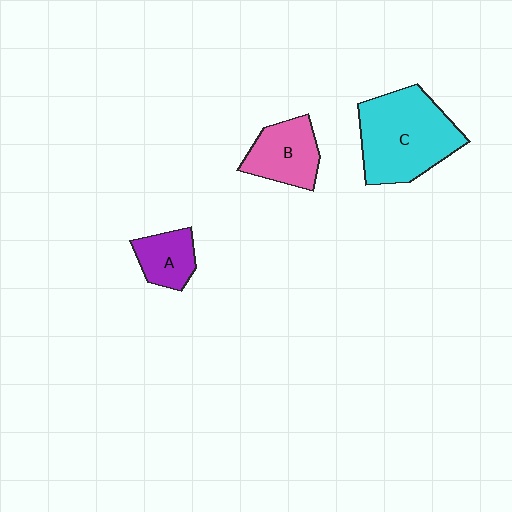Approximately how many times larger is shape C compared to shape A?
Approximately 2.6 times.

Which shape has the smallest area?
Shape A (purple).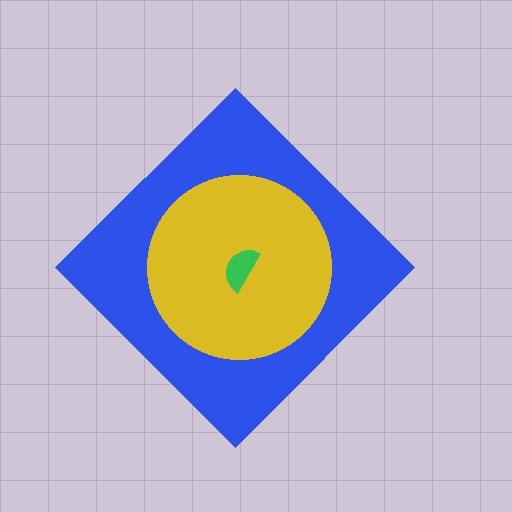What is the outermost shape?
The blue diamond.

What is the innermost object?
The green semicircle.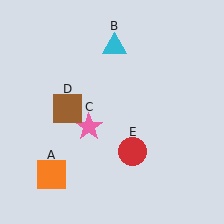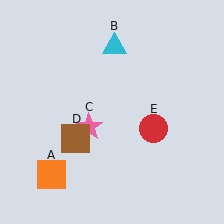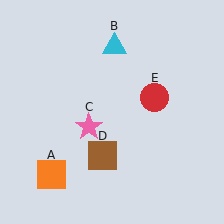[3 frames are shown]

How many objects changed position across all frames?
2 objects changed position: brown square (object D), red circle (object E).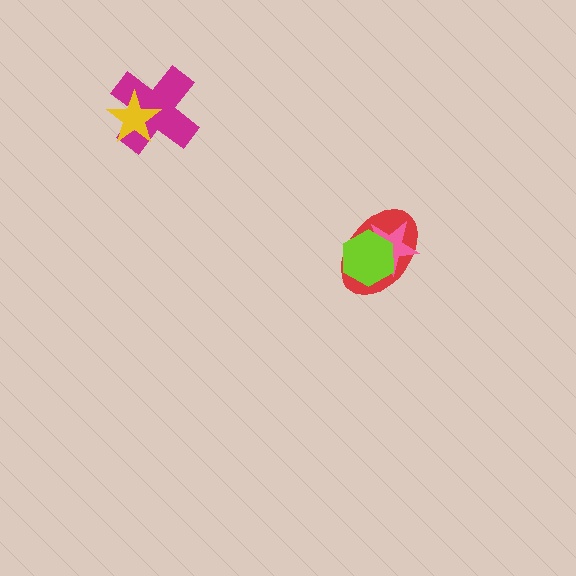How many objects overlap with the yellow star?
1 object overlaps with the yellow star.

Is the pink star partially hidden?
Yes, it is partially covered by another shape.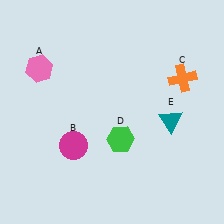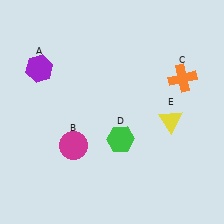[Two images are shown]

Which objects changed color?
A changed from pink to purple. E changed from teal to yellow.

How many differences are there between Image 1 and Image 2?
There are 2 differences between the two images.